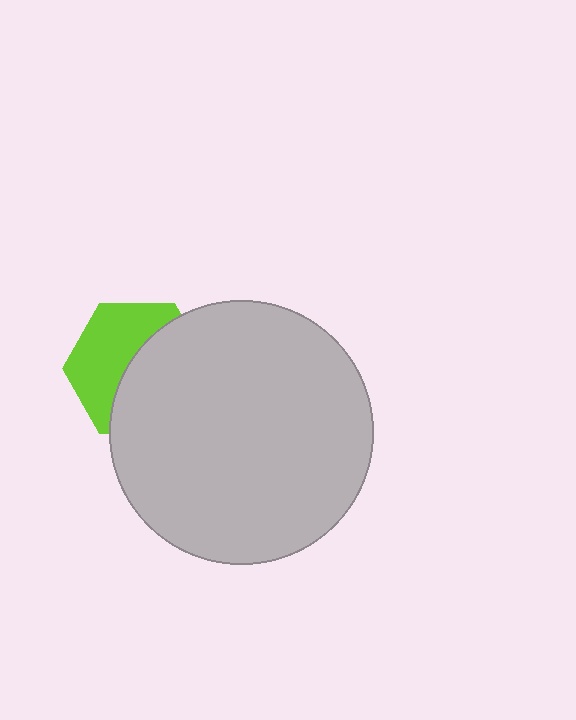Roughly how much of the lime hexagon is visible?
About half of it is visible (roughly 47%).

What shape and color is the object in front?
The object in front is a light gray circle.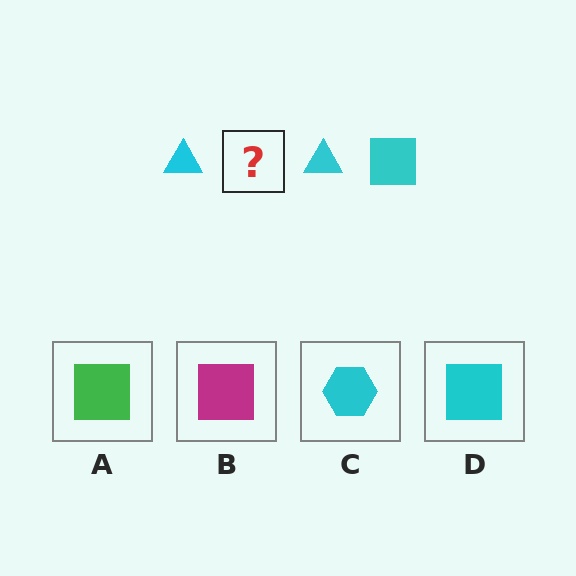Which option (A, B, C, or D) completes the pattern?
D.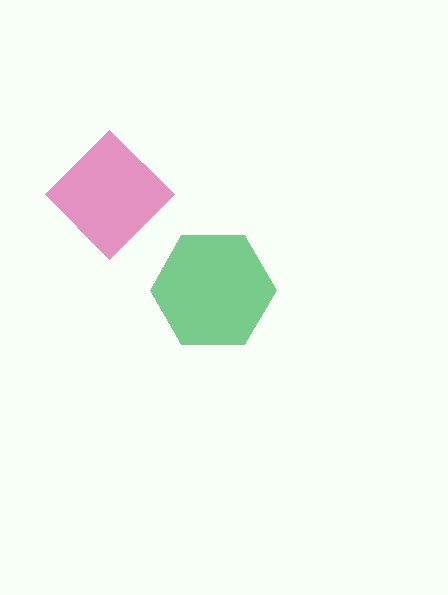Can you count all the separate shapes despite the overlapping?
Yes, there are 2 separate shapes.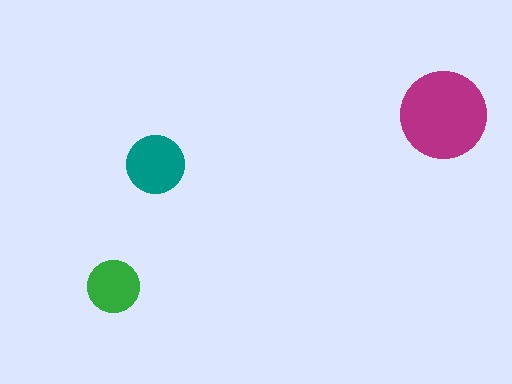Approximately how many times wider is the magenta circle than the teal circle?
About 1.5 times wider.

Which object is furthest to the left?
The green circle is leftmost.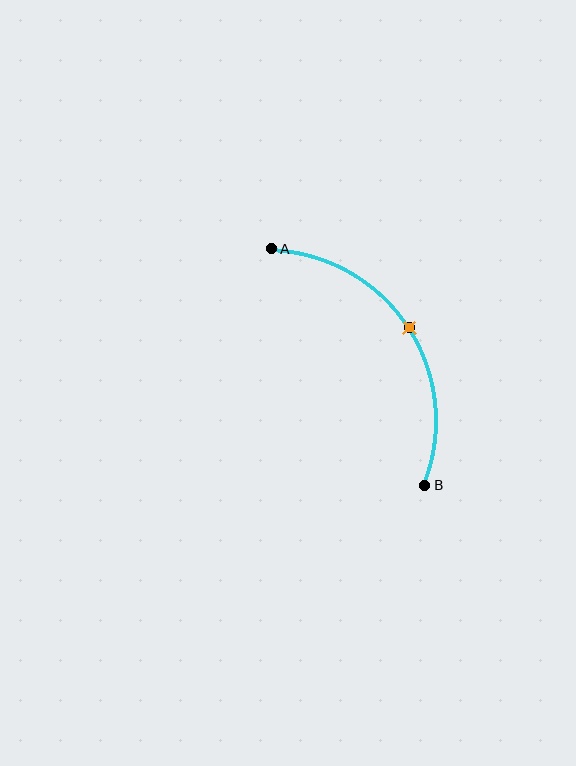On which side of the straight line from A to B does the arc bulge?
The arc bulges to the right of the straight line connecting A and B.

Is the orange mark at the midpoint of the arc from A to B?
Yes. The orange mark lies on the arc at equal arc-length from both A and B — it is the arc midpoint.